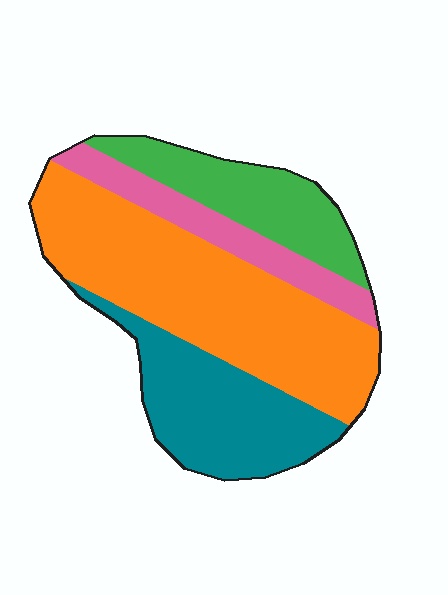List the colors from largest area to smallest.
From largest to smallest: orange, teal, green, pink.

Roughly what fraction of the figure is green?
Green covers roughly 20% of the figure.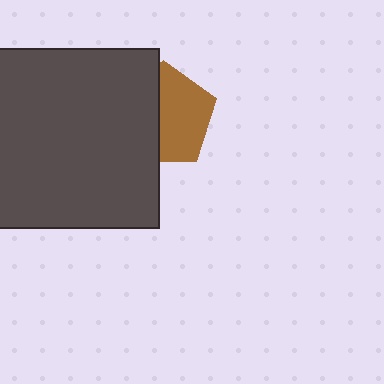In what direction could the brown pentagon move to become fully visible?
The brown pentagon could move right. That would shift it out from behind the dark gray square entirely.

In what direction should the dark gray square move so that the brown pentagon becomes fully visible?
The dark gray square should move left. That is the shortest direction to clear the overlap and leave the brown pentagon fully visible.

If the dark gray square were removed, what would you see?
You would see the complete brown pentagon.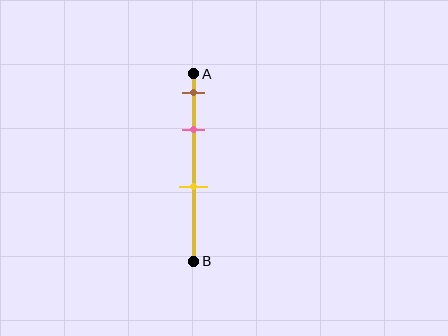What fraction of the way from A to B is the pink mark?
The pink mark is approximately 30% (0.3) of the way from A to B.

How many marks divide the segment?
There are 3 marks dividing the segment.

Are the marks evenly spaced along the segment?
No, the marks are not evenly spaced.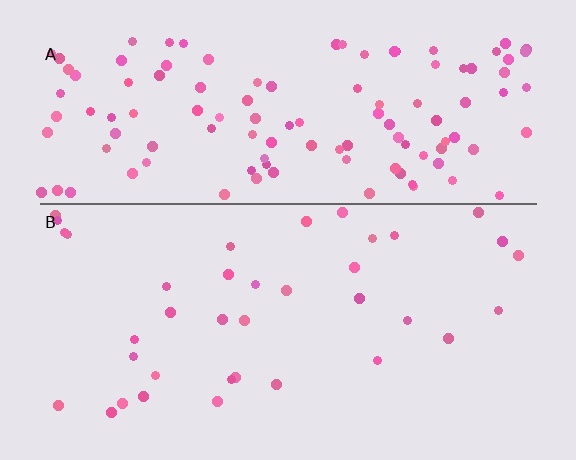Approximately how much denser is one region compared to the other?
Approximately 3.3× — region A over region B.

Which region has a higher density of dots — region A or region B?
A (the top).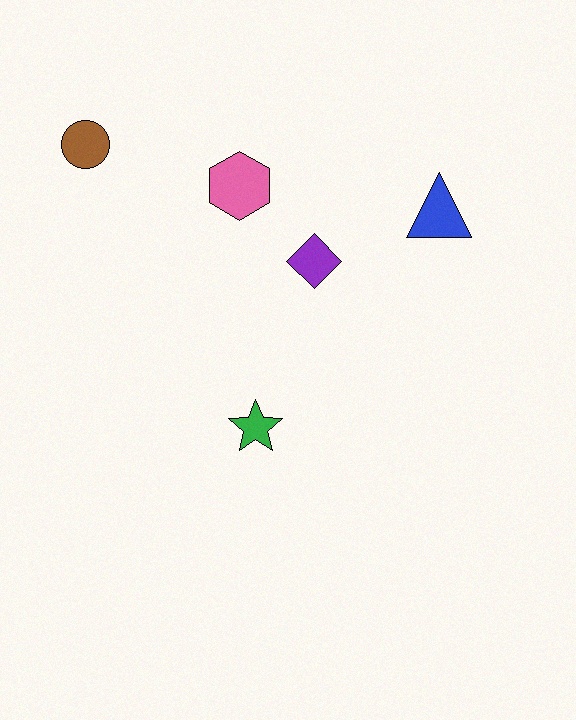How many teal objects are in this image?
There are no teal objects.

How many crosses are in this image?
There are no crosses.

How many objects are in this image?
There are 5 objects.